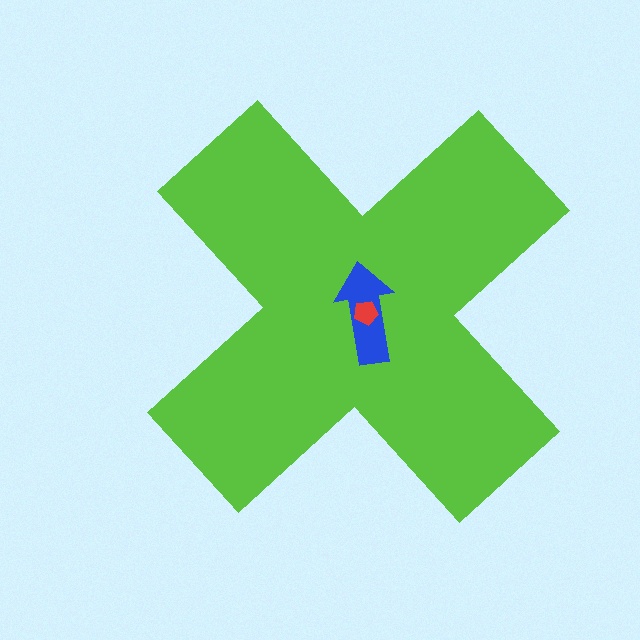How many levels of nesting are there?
3.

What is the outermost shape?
The lime cross.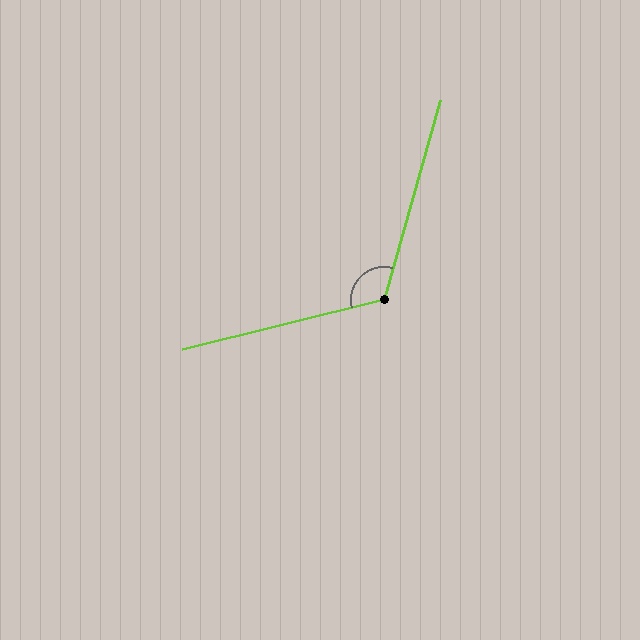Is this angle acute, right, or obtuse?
It is obtuse.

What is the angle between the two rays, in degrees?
Approximately 120 degrees.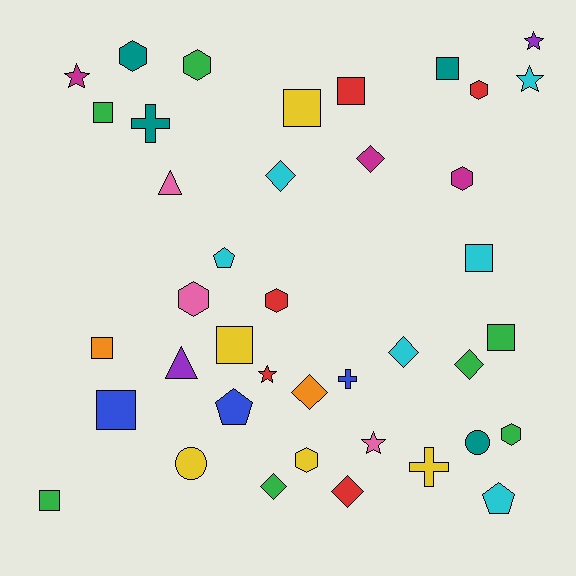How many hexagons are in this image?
There are 8 hexagons.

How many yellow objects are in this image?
There are 5 yellow objects.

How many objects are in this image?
There are 40 objects.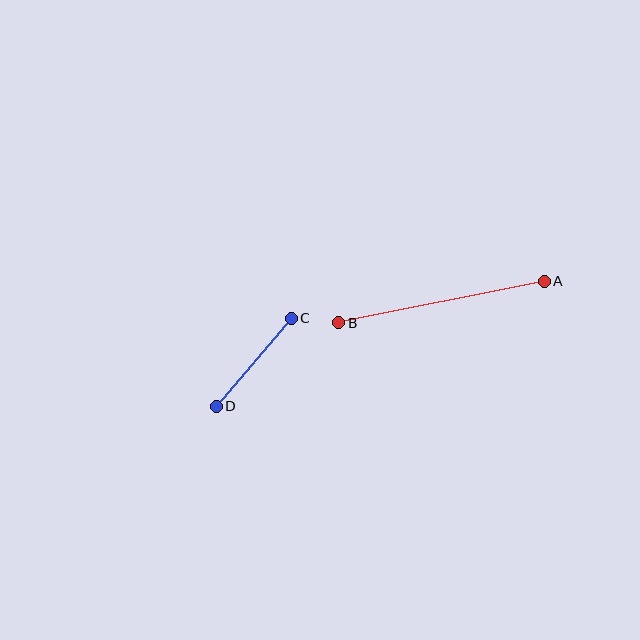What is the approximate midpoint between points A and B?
The midpoint is at approximately (442, 302) pixels.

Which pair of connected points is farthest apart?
Points A and B are farthest apart.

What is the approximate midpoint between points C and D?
The midpoint is at approximately (254, 362) pixels.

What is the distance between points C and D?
The distance is approximately 115 pixels.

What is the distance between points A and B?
The distance is approximately 209 pixels.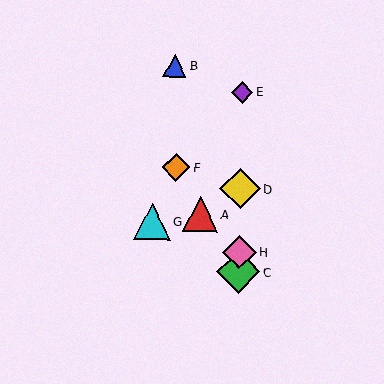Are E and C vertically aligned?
Yes, both are at x≈242.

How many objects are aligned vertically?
4 objects (C, D, E, H) are aligned vertically.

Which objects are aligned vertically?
Objects C, D, E, H are aligned vertically.